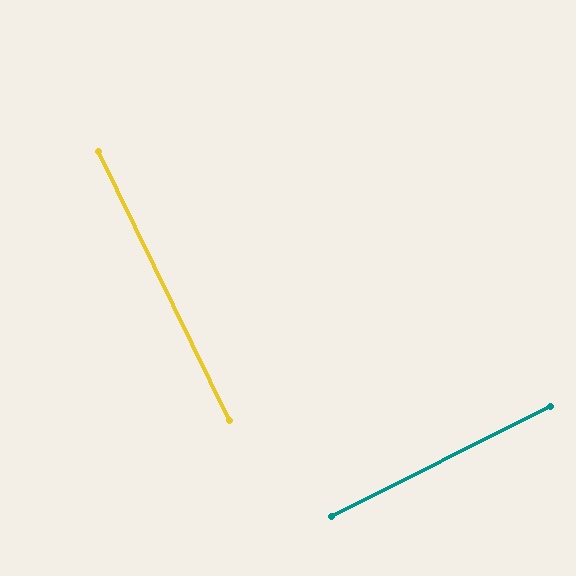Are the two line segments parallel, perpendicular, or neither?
Perpendicular — they meet at approximately 89°.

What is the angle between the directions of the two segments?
Approximately 89 degrees.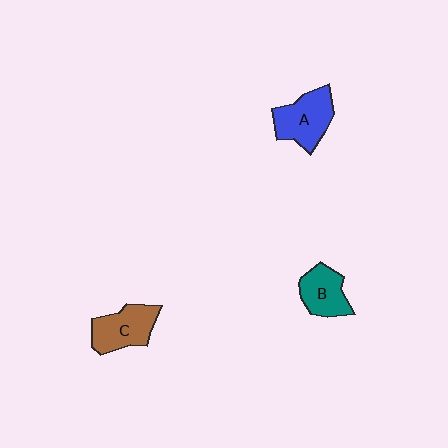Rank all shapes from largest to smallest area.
From largest to smallest: A (blue), C (brown), B (teal).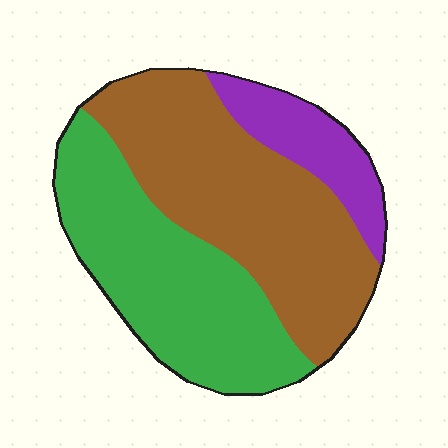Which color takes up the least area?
Purple, at roughly 15%.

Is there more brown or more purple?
Brown.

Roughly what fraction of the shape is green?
Green takes up between a third and a half of the shape.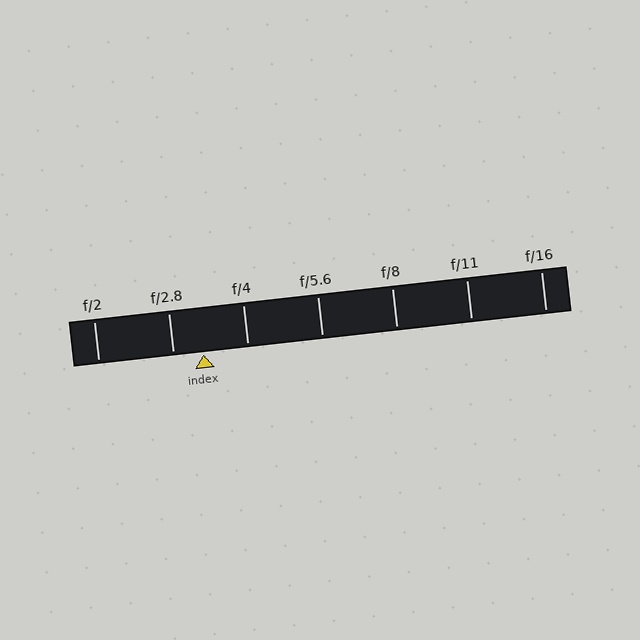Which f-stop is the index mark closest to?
The index mark is closest to f/2.8.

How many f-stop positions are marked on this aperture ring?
There are 7 f-stop positions marked.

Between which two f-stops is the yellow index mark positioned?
The index mark is between f/2.8 and f/4.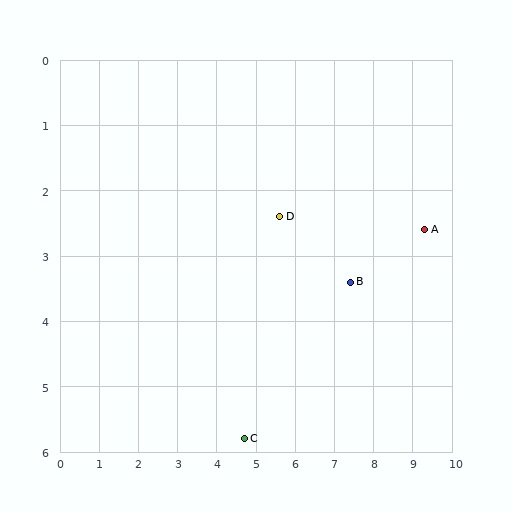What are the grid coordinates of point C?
Point C is at approximately (4.7, 5.8).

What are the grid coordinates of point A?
Point A is at approximately (9.3, 2.6).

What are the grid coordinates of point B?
Point B is at approximately (7.4, 3.4).